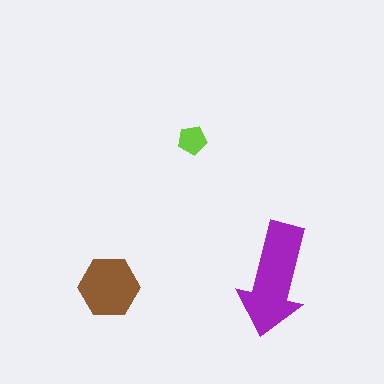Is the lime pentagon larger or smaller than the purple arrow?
Smaller.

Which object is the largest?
The purple arrow.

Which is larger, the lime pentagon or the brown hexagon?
The brown hexagon.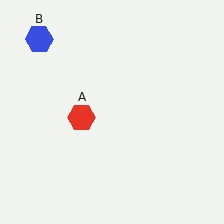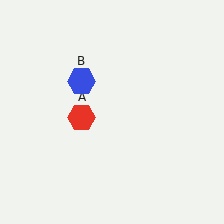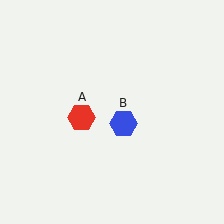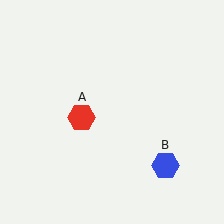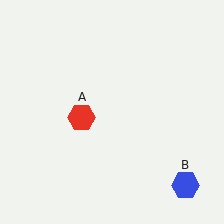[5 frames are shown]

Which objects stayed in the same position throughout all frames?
Red hexagon (object A) remained stationary.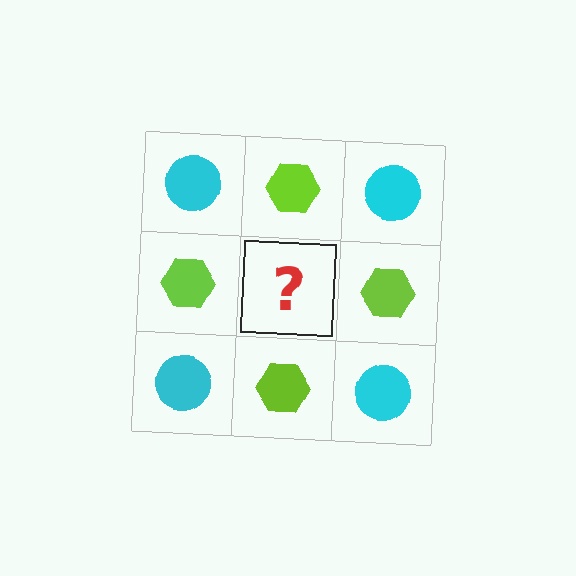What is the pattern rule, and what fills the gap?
The rule is that it alternates cyan circle and lime hexagon in a checkerboard pattern. The gap should be filled with a cyan circle.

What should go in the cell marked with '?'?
The missing cell should contain a cyan circle.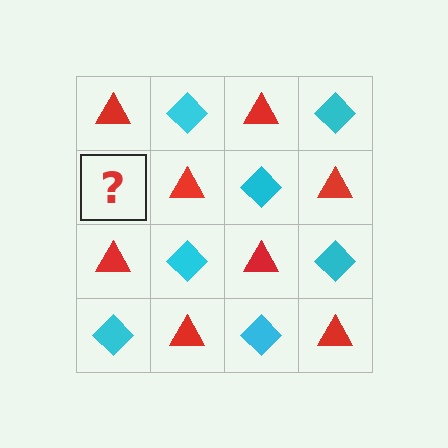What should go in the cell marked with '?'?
The missing cell should contain a cyan diamond.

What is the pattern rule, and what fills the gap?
The rule is that it alternates red triangle and cyan diamond in a checkerboard pattern. The gap should be filled with a cyan diamond.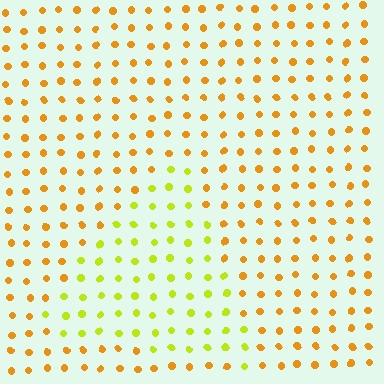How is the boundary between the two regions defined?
The boundary is defined purely by a slight shift in hue (about 37 degrees). Spacing, size, and orientation are identical on both sides.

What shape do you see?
I see a triangle.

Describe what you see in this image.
The image is filled with small orange elements in a uniform arrangement. A triangle-shaped region is visible where the elements are tinted to a slightly different hue, forming a subtle color boundary.